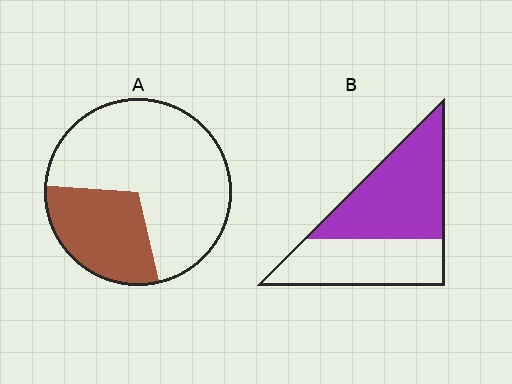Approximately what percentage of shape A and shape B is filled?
A is approximately 30% and B is approximately 55%.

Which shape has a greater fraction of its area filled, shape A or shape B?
Shape B.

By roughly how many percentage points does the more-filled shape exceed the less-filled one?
By roughly 25 percentage points (B over A).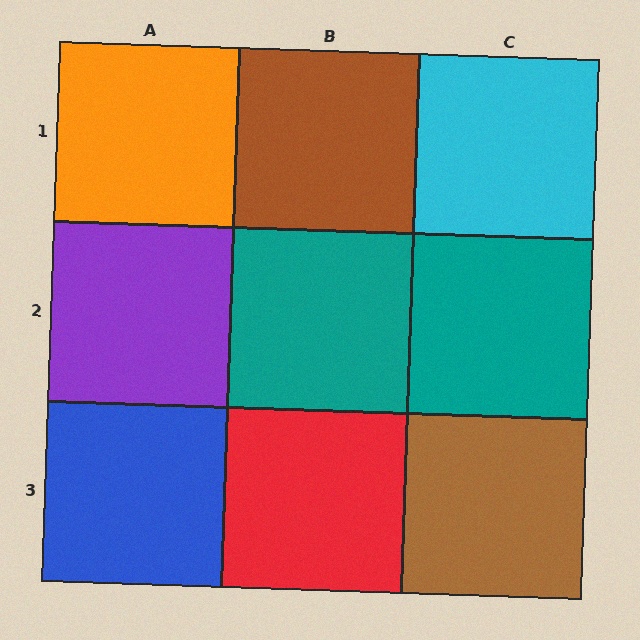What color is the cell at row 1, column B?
Brown.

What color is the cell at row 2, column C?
Teal.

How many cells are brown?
2 cells are brown.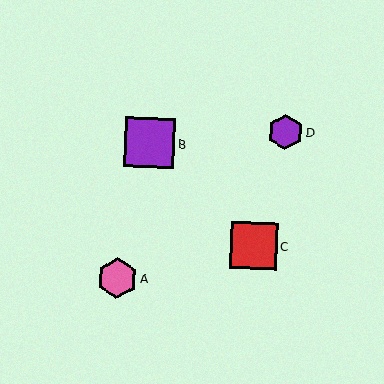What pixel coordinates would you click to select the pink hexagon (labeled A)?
Click at (117, 278) to select the pink hexagon A.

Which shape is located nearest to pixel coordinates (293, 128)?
The purple hexagon (labeled D) at (285, 132) is nearest to that location.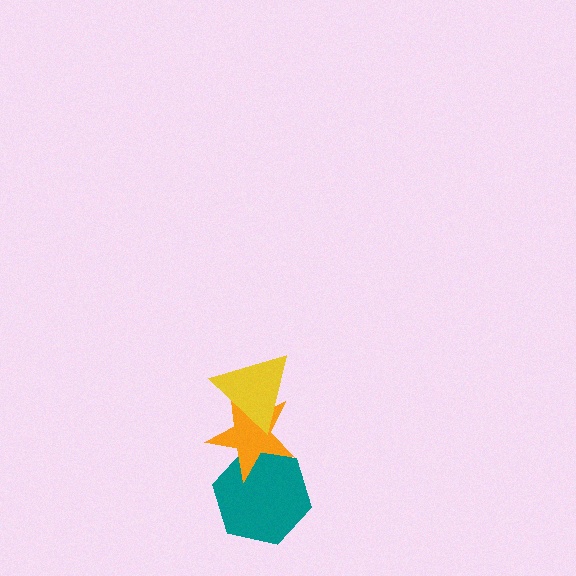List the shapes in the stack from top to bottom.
From top to bottom: the yellow triangle, the orange star, the teal hexagon.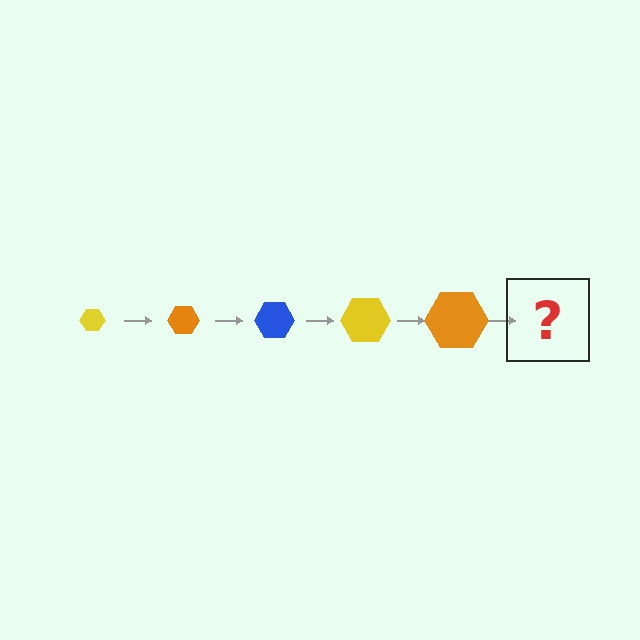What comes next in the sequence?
The next element should be a blue hexagon, larger than the previous one.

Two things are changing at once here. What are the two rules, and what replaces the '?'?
The two rules are that the hexagon grows larger each step and the color cycles through yellow, orange, and blue. The '?' should be a blue hexagon, larger than the previous one.